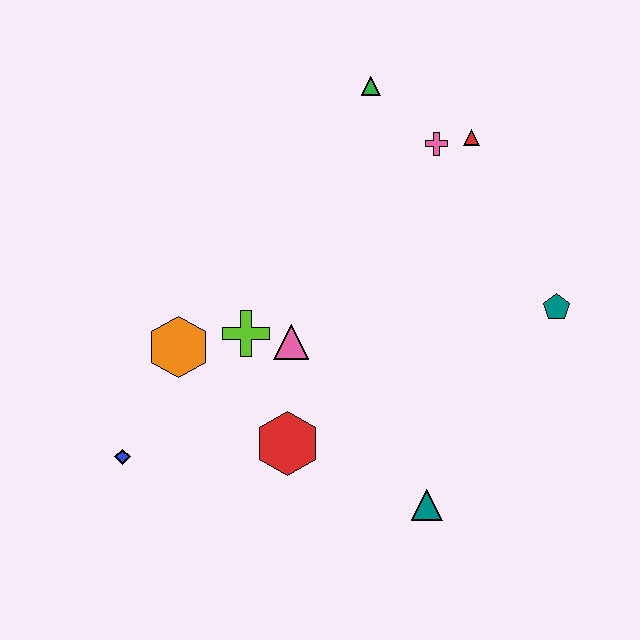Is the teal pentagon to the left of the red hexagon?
No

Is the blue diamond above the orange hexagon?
No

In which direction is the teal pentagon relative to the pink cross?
The teal pentagon is below the pink cross.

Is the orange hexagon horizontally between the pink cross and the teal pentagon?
No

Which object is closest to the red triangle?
The pink cross is closest to the red triangle.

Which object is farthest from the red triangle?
The blue diamond is farthest from the red triangle.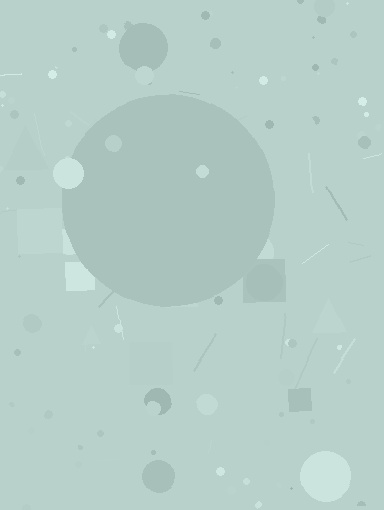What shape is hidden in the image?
A circle is hidden in the image.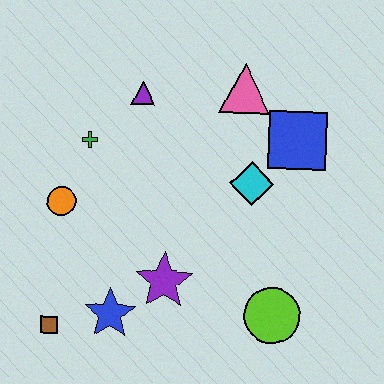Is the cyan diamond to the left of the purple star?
No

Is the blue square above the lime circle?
Yes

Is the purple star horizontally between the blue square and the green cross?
Yes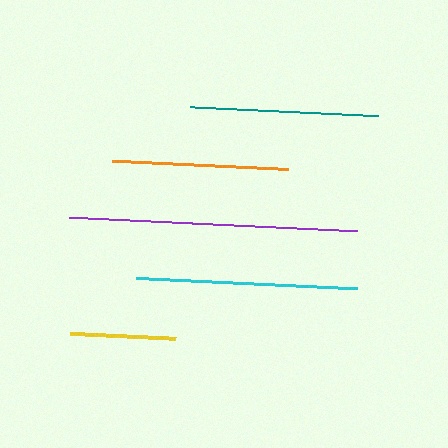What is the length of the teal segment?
The teal segment is approximately 188 pixels long.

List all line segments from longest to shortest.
From longest to shortest: purple, cyan, teal, orange, yellow.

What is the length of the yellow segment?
The yellow segment is approximately 107 pixels long.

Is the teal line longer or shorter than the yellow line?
The teal line is longer than the yellow line.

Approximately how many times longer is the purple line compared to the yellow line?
The purple line is approximately 2.7 times the length of the yellow line.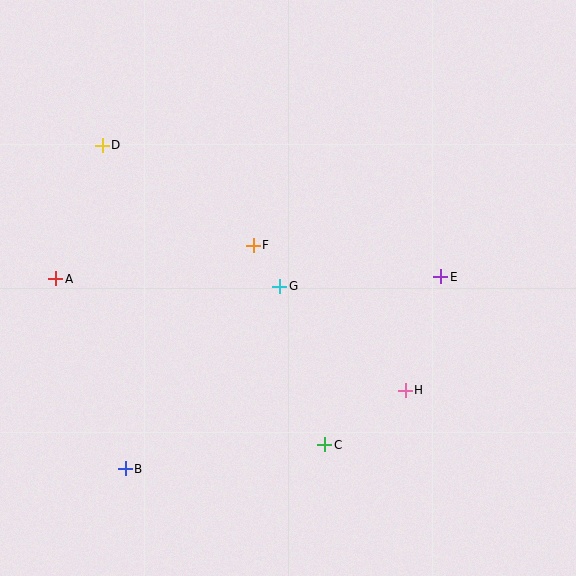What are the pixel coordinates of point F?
Point F is at (253, 245).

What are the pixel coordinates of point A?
Point A is at (56, 279).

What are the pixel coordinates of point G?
Point G is at (280, 286).